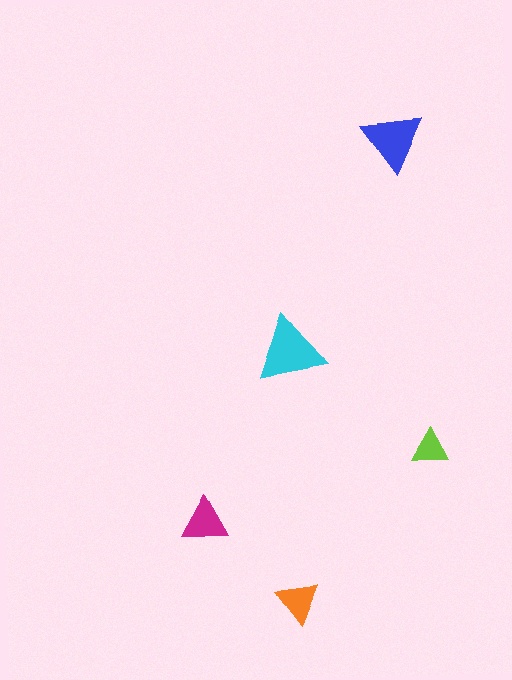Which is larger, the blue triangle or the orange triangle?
The blue one.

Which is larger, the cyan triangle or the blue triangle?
The cyan one.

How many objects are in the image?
There are 5 objects in the image.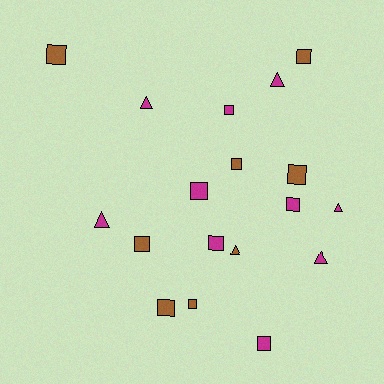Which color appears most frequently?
Magenta, with 10 objects.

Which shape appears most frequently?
Square, with 12 objects.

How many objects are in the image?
There are 18 objects.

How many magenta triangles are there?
There are 5 magenta triangles.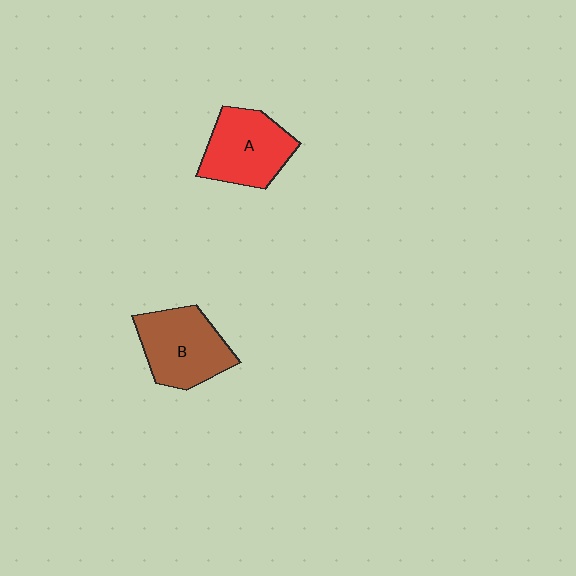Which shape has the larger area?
Shape B (brown).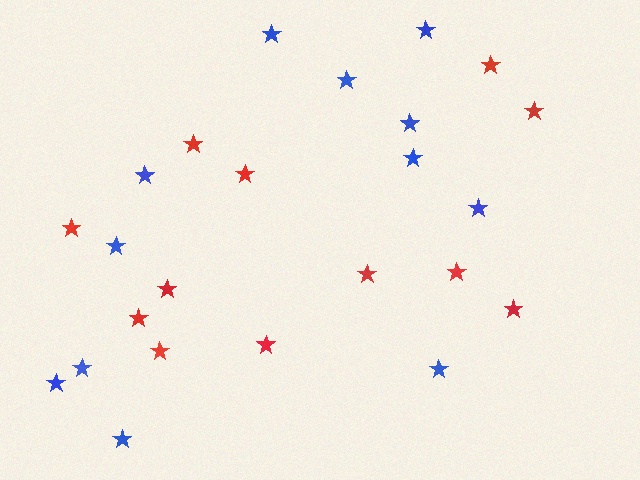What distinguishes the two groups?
There are 2 groups: one group of red stars (12) and one group of blue stars (12).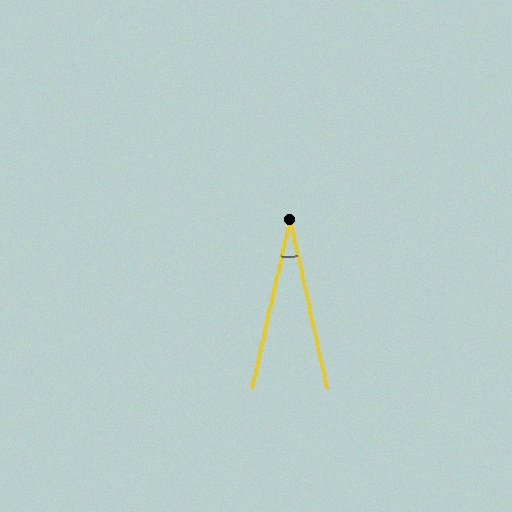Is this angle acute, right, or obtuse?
It is acute.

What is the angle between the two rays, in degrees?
Approximately 25 degrees.